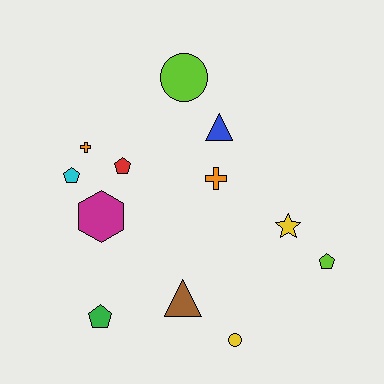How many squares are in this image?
There are no squares.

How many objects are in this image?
There are 12 objects.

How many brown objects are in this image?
There is 1 brown object.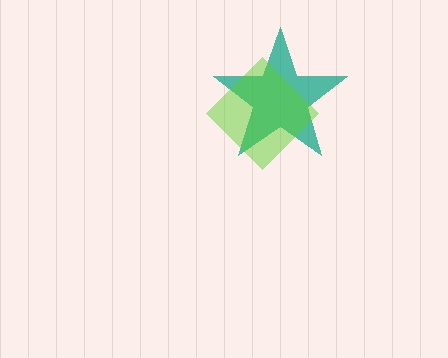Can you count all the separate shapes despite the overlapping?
Yes, there are 2 separate shapes.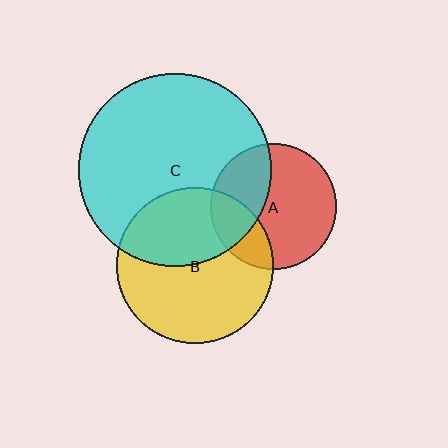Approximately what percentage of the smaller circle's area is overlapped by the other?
Approximately 40%.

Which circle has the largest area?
Circle C (cyan).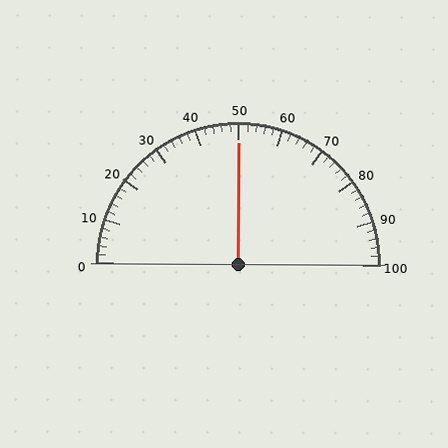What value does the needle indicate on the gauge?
The needle indicates approximately 50.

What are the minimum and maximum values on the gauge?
The gauge ranges from 0 to 100.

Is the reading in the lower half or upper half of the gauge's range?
The reading is in the upper half of the range (0 to 100).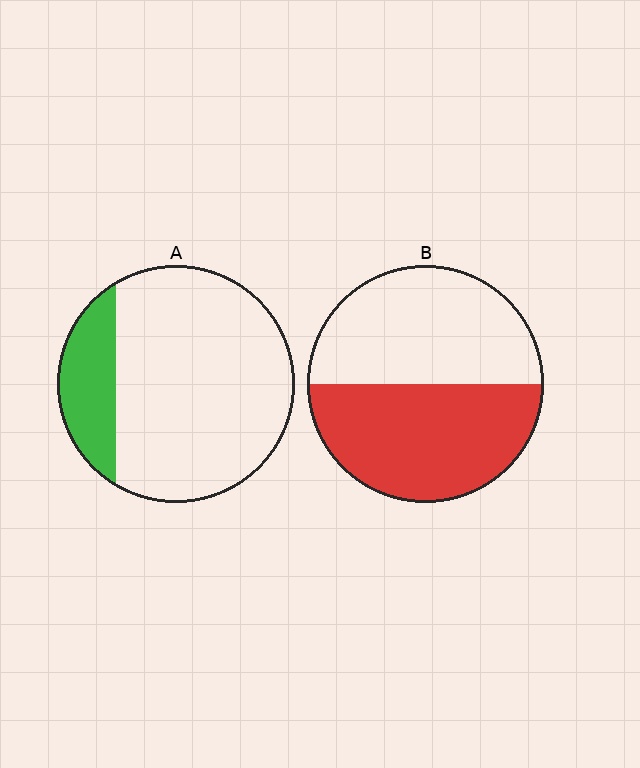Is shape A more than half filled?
No.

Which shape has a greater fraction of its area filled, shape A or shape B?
Shape B.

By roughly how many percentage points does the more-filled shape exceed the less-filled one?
By roughly 30 percentage points (B over A).